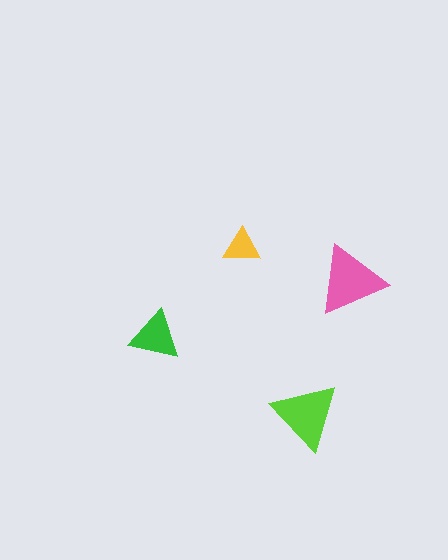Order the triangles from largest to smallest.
the pink one, the lime one, the green one, the yellow one.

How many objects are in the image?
There are 4 objects in the image.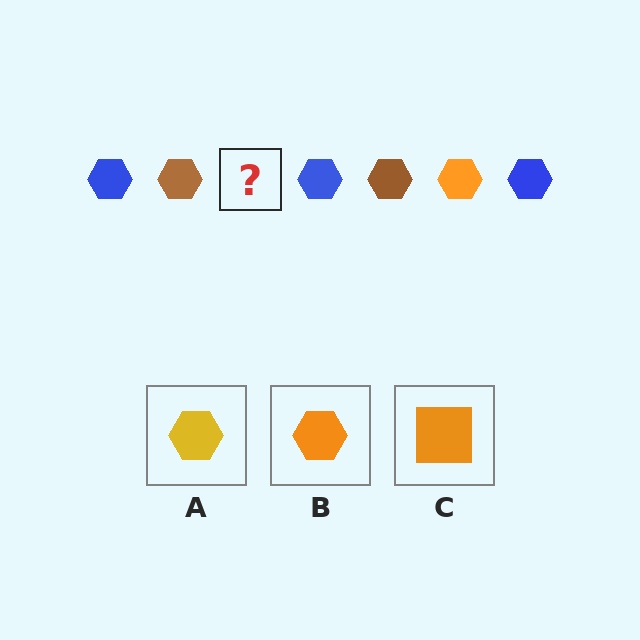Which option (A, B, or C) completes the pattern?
B.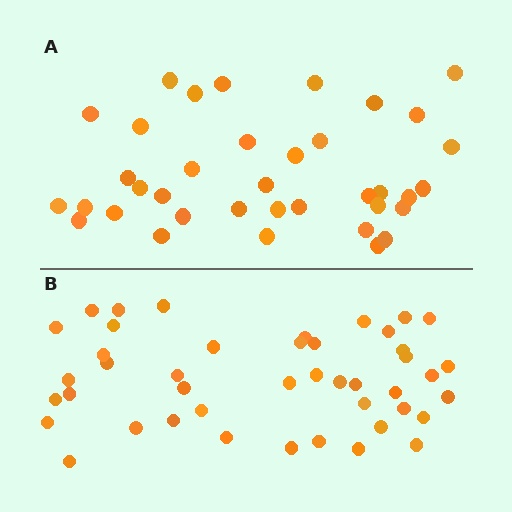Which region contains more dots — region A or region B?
Region B (the bottom region) has more dots.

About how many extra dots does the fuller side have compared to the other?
Region B has roughly 8 or so more dots than region A.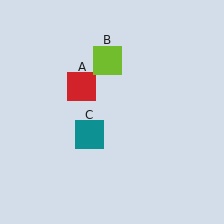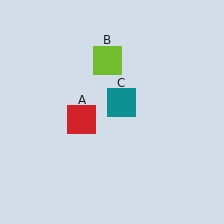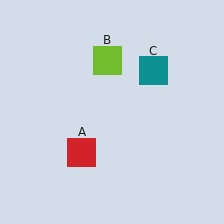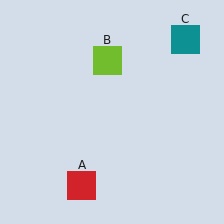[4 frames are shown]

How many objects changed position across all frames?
2 objects changed position: red square (object A), teal square (object C).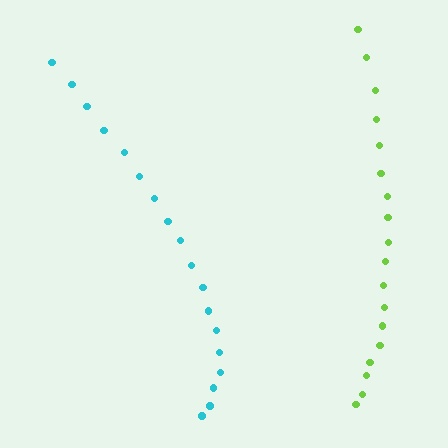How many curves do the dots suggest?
There are 2 distinct paths.